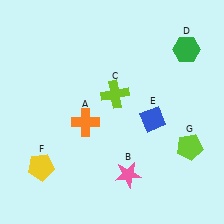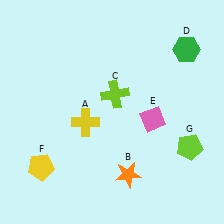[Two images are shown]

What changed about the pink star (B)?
In Image 1, B is pink. In Image 2, it changed to orange.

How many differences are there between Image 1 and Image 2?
There are 3 differences between the two images.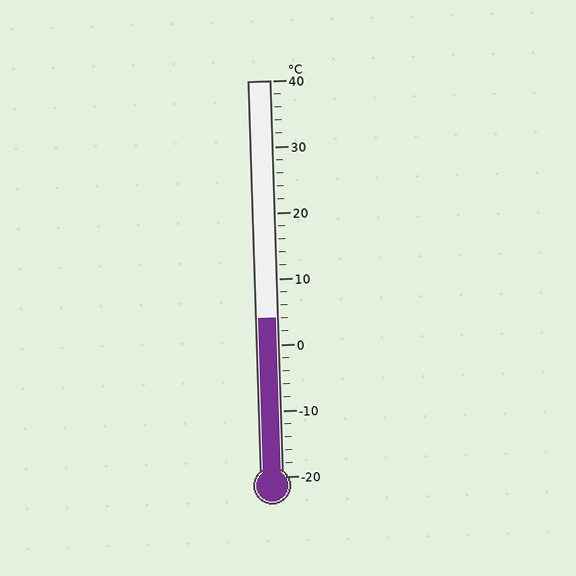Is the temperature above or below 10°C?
The temperature is below 10°C.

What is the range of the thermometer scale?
The thermometer scale ranges from -20°C to 40°C.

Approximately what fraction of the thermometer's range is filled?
The thermometer is filled to approximately 40% of its range.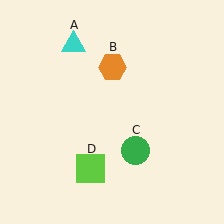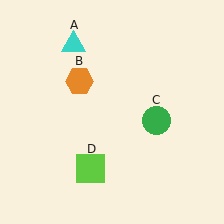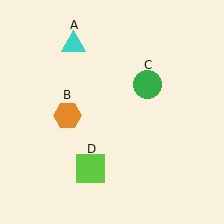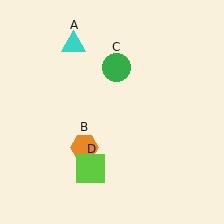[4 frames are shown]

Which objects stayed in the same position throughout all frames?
Cyan triangle (object A) and lime square (object D) remained stationary.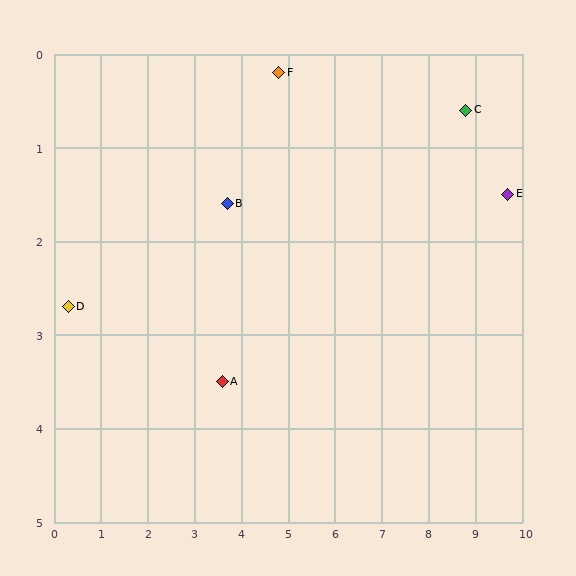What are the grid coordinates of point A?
Point A is at approximately (3.6, 3.5).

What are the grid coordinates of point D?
Point D is at approximately (0.3, 2.7).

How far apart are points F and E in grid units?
Points F and E are about 5.1 grid units apart.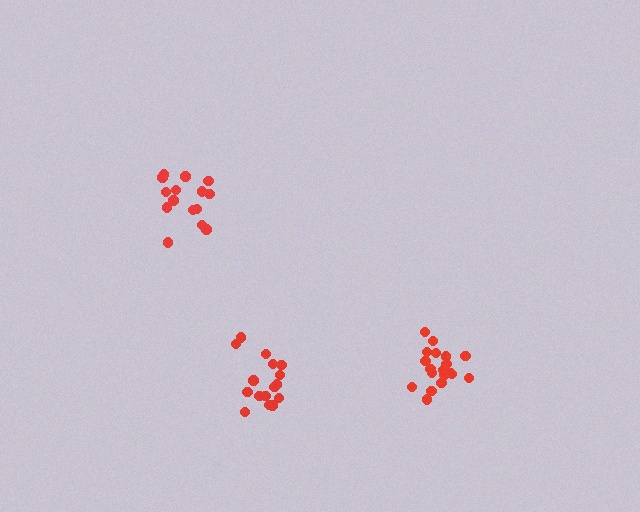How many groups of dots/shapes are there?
There are 3 groups.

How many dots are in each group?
Group 1: 15 dots, Group 2: 16 dots, Group 3: 19 dots (50 total).